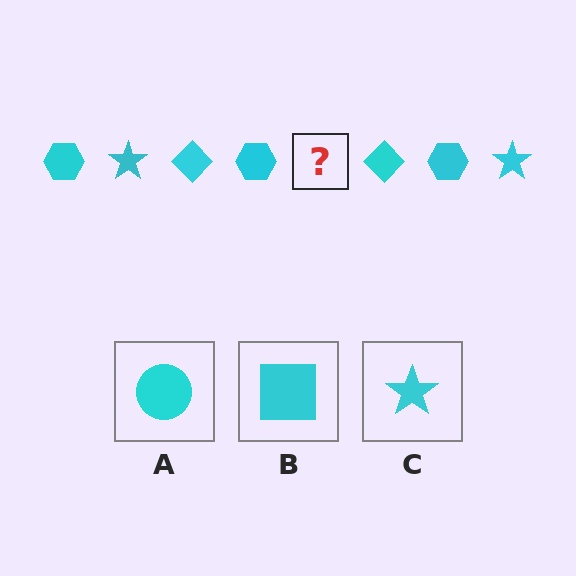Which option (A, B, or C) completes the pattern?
C.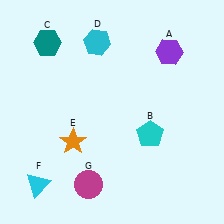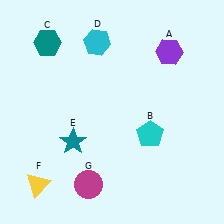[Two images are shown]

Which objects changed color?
E changed from orange to teal. F changed from cyan to yellow.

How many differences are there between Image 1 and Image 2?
There are 2 differences between the two images.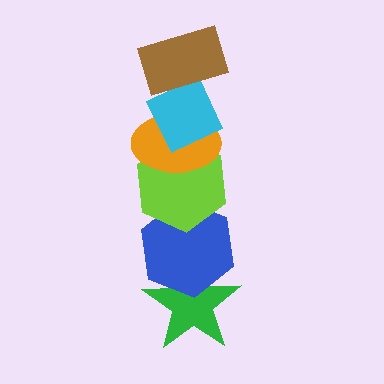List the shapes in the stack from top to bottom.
From top to bottom: the brown rectangle, the cyan diamond, the orange ellipse, the lime hexagon, the blue hexagon, the green star.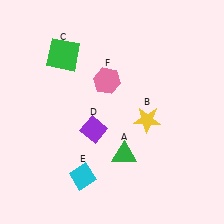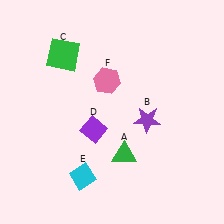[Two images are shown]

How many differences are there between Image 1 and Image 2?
There is 1 difference between the two images.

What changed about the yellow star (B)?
In Image 1, B is yellow. In Image 2, it changed to purple.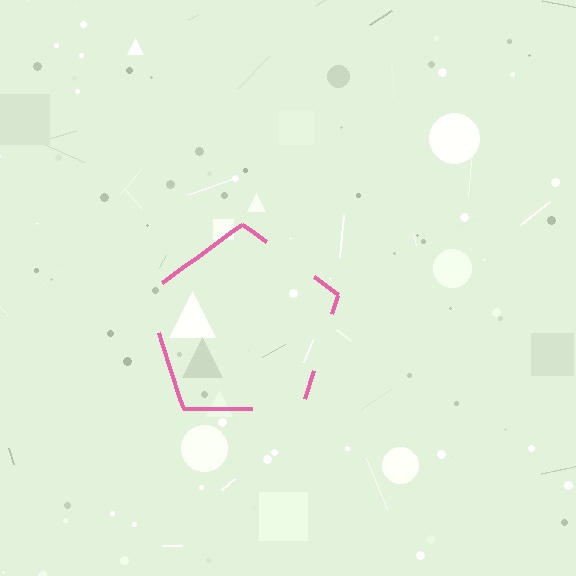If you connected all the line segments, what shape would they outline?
They would outline a pentagon.